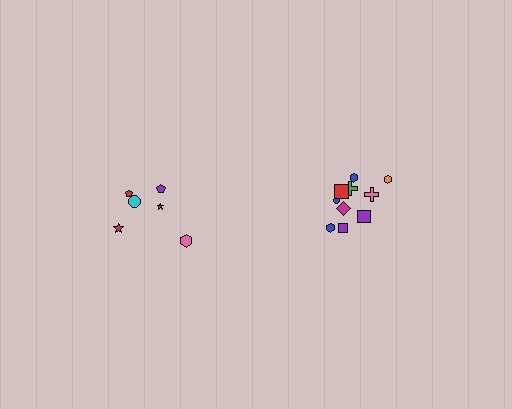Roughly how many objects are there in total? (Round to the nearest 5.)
Roughly 15 objects in total.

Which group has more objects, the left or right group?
The right group.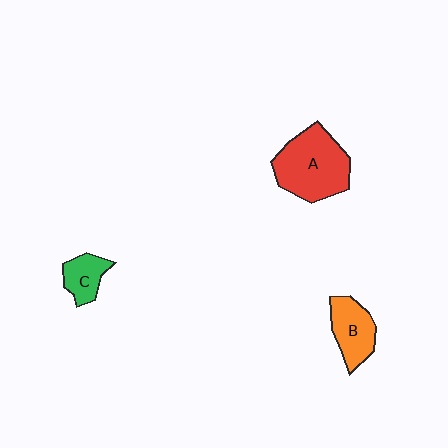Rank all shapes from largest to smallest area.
From largest to smallest: A (red), B (orange), C (green).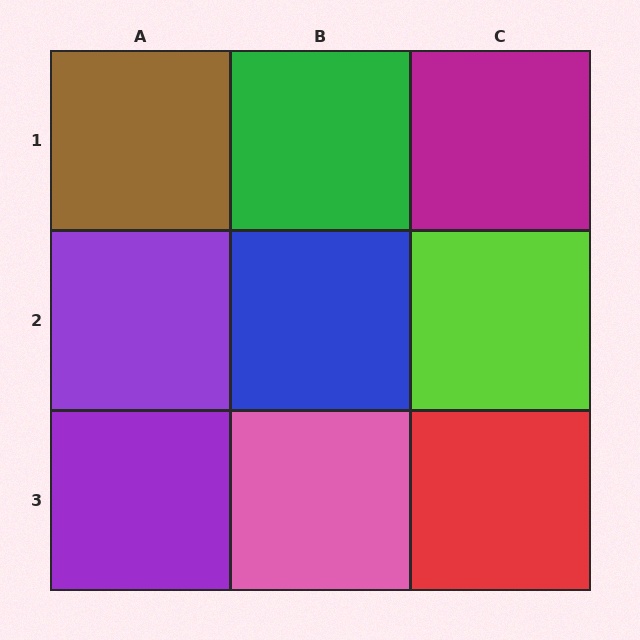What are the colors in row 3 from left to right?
Purple, pink, red.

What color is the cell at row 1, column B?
Green.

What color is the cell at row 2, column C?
Lime.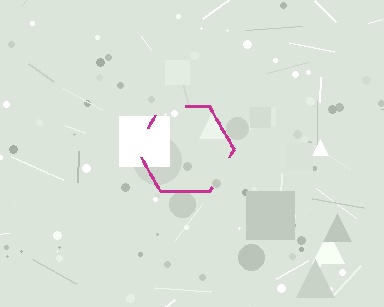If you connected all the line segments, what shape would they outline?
They would outline a hexagon.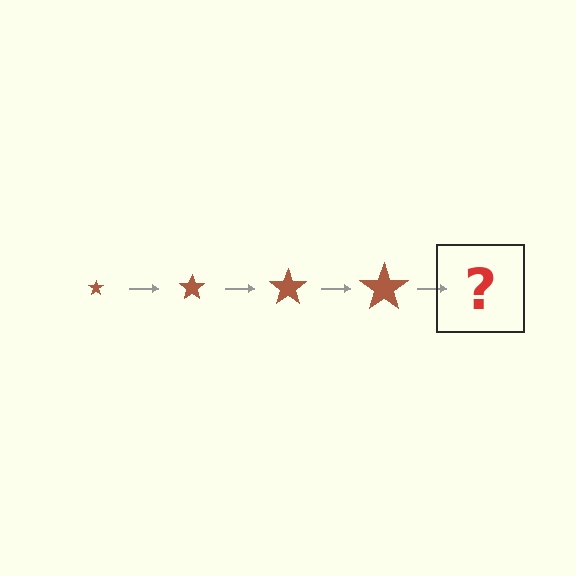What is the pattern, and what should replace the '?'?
The pattern is that the star gets progressively larger each step. The '?' should be a brown star, larger than the previous one.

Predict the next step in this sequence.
The next step is a brown star, larger than the previous one.